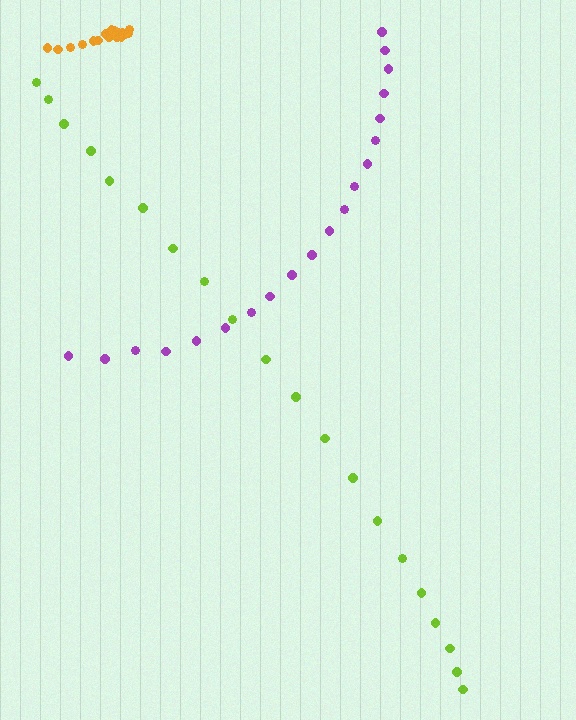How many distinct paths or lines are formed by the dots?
There are 3 distinct paths.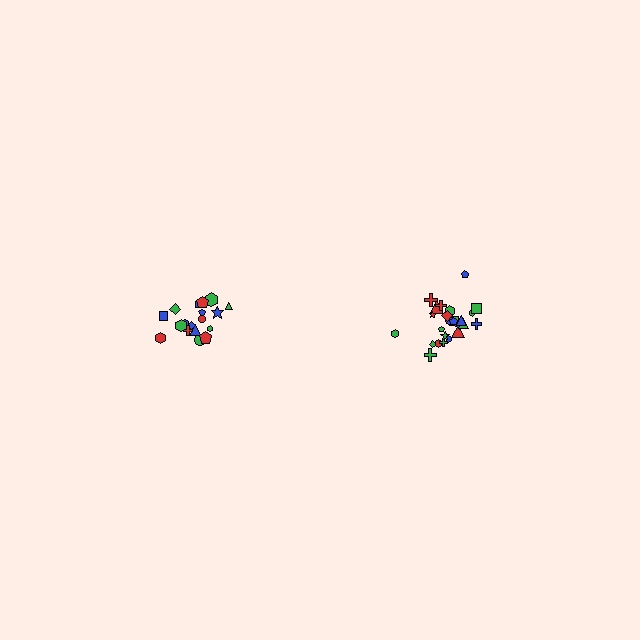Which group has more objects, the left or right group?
The right group.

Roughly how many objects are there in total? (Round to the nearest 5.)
Roughly 45 objects in total.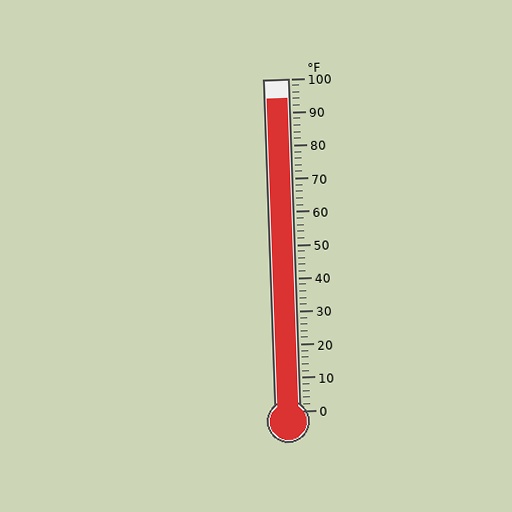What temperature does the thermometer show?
The thermometer shows approximately 94°F.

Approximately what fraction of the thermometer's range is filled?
The thermometer is filled to approximately 95% of its range.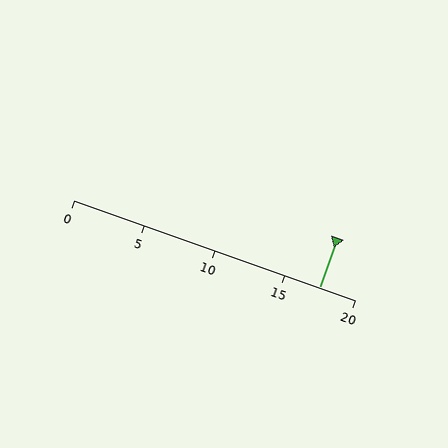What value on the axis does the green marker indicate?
The marker indicates approximately 17.5.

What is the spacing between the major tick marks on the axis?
The major ticks are spaced 5 apart.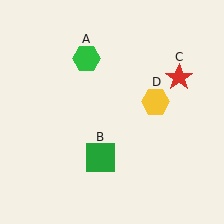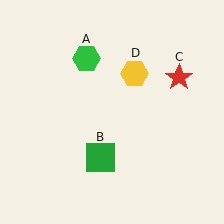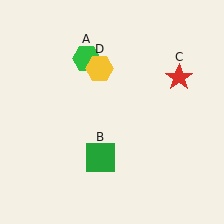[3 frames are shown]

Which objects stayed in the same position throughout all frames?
Green hexagon (object A) and green square (object B) and red star (object C) remained stationary.